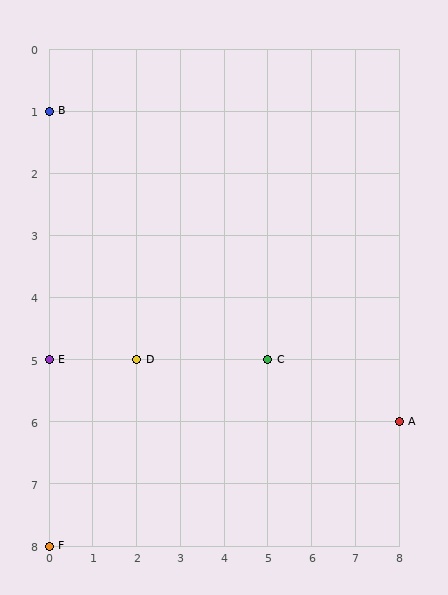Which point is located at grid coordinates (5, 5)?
Point C is at (5, 5).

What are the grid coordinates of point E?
Point E is at grid coordinates (0, 5).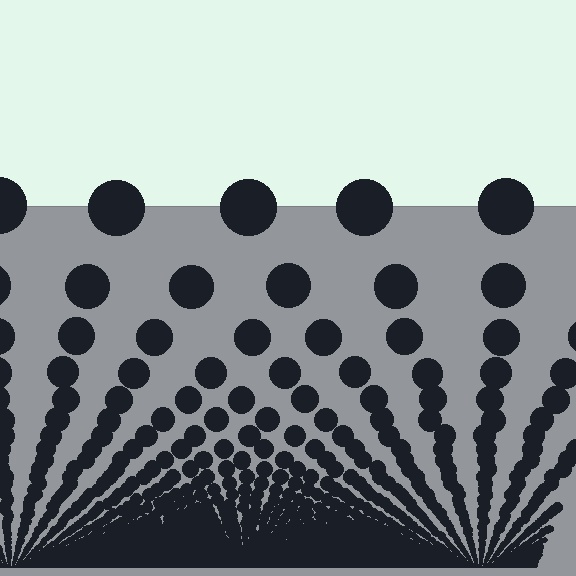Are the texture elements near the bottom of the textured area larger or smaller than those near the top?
Smaller. The gradient is inverted — elements near the bottom are smaller and denser.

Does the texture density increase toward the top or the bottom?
Density increases toward the bottom.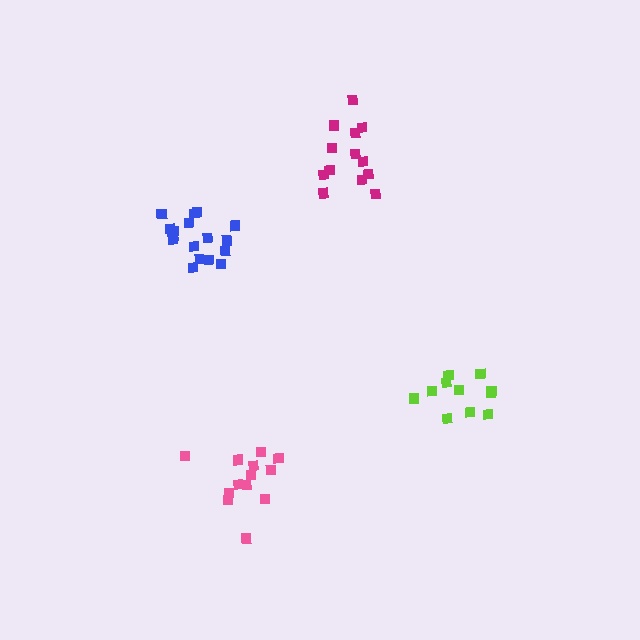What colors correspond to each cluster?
The clusters are colored: lime, blue, pink, magenta.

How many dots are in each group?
Group 1: 11 dots, Group 2: 17 dots, Group 3: 13 dots, Group 4: 13 dots (54 total).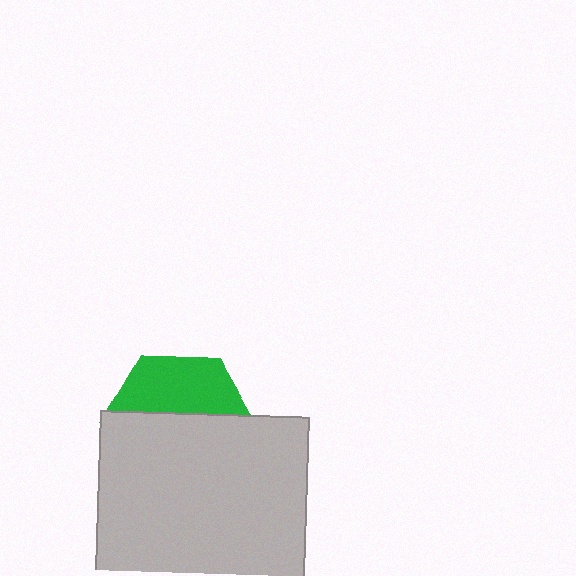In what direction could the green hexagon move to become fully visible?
The green hexagon could move up. That would shift it out from behind the light gray square entirely.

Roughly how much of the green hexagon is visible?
A small part of it is visible (roughly 38%).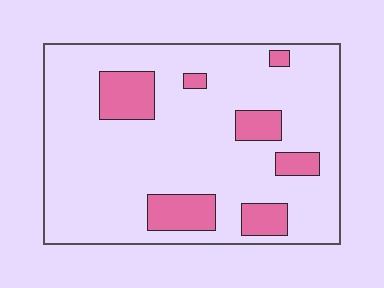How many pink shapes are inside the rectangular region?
7.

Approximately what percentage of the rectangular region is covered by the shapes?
Approximately 15%.